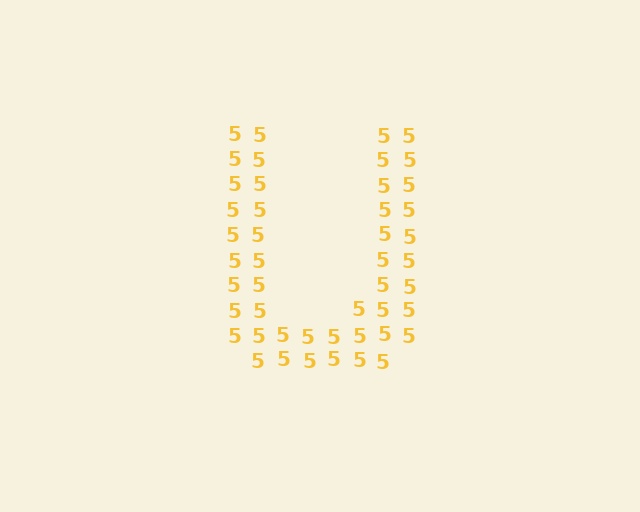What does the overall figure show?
The overall figure shows the letter U.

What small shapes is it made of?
It is made of small digit 5's.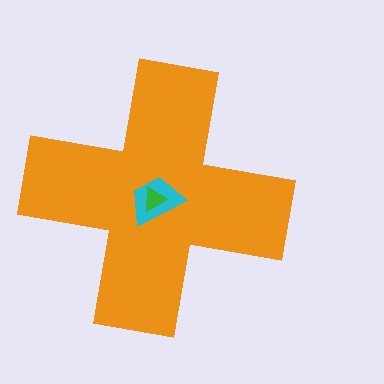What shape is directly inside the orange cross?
The cyan trapezoid.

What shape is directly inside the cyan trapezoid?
The green triangle.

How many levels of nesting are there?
3.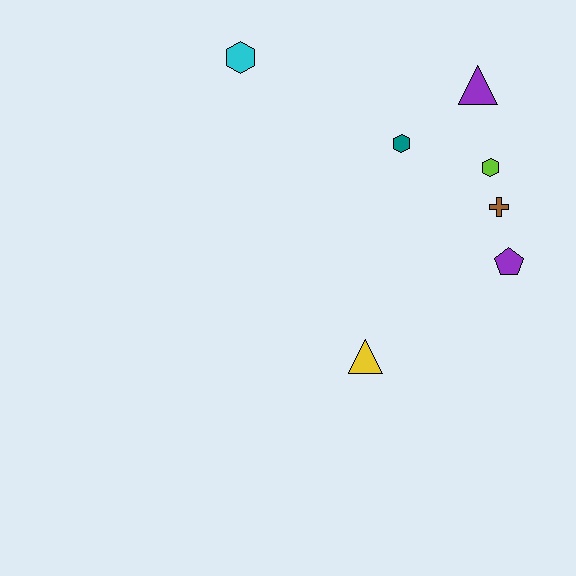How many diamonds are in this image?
There are no diamonds.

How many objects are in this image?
There are 7 objects.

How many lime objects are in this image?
There is 1 lime object.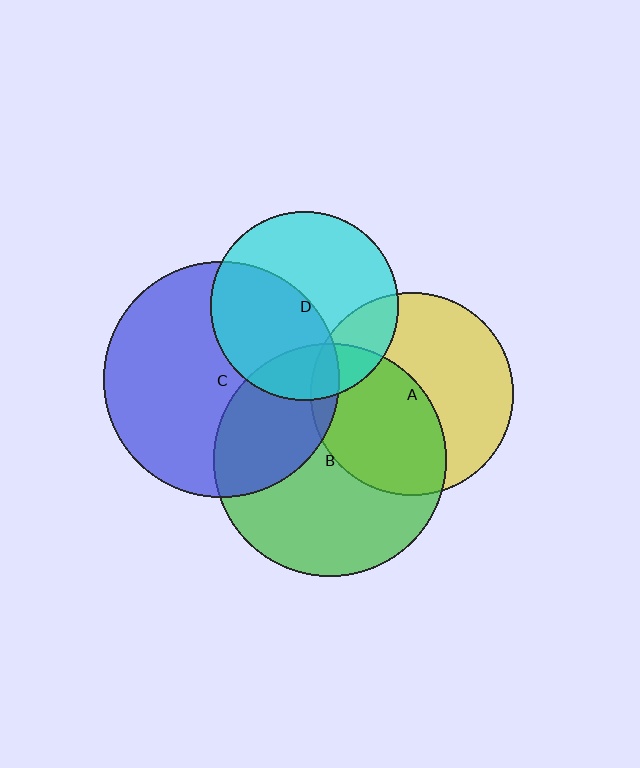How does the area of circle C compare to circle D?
Approximately 1.6 times.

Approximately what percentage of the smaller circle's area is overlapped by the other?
Approximately 45%.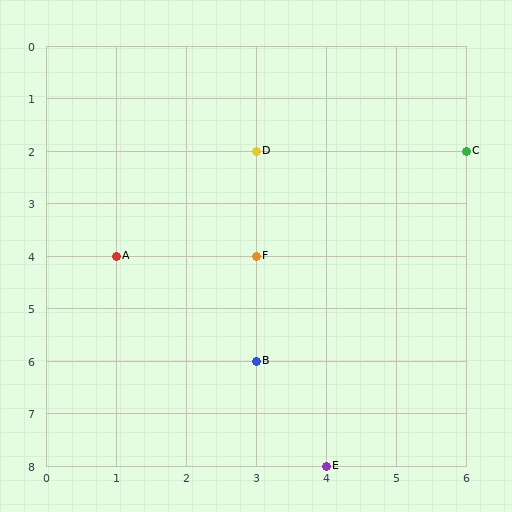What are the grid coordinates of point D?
Point D is at grid coordinates (3, 2).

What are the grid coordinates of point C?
Point C is at grid coordinates (6, 2).